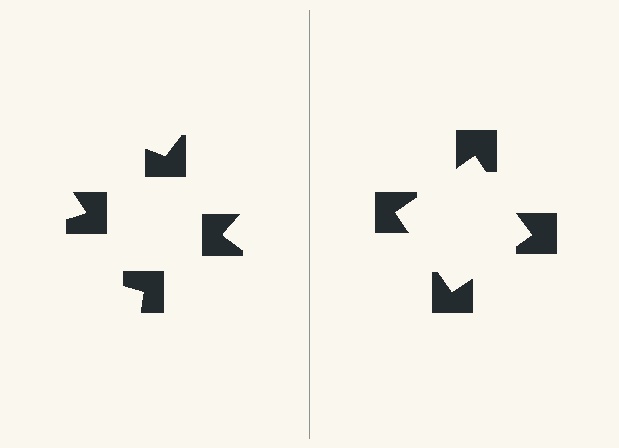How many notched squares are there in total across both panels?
8 — 4 on each side.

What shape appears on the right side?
An illusory square.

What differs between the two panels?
The notched squares are positioned identically on both sides; only the wedge orientations differ. On the right they align to a square; on the left they are misaligned.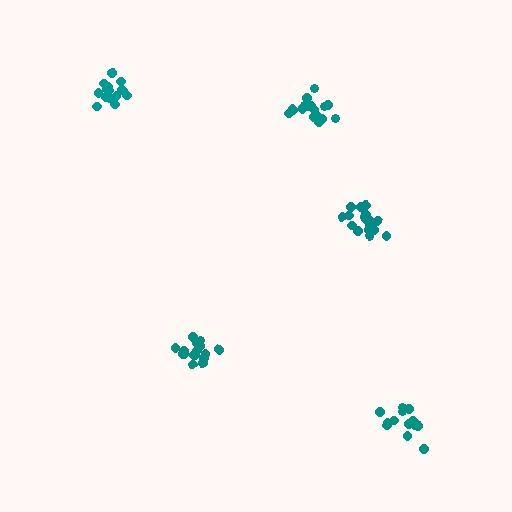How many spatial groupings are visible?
There are 5 spatial groupings.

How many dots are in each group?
Group 1: 18 dots, Group 2: 16 dots, Group 3: 16 dots, Group 4: 18 dots, Group 5: 14 dots (82 total).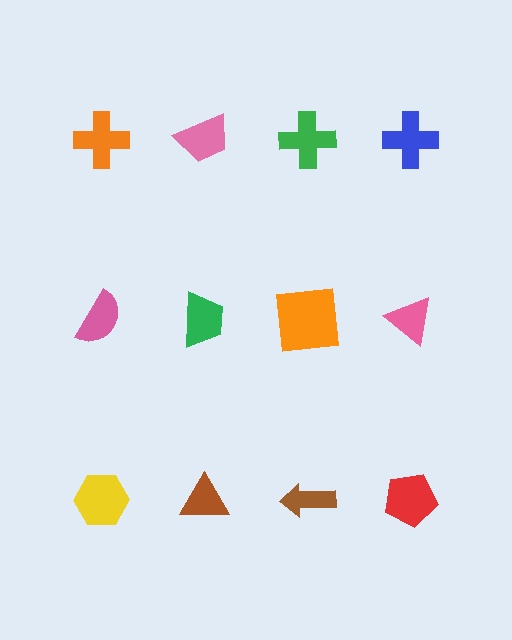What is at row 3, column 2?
A brown triangle.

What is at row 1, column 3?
A green cross.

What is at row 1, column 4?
A blue cross.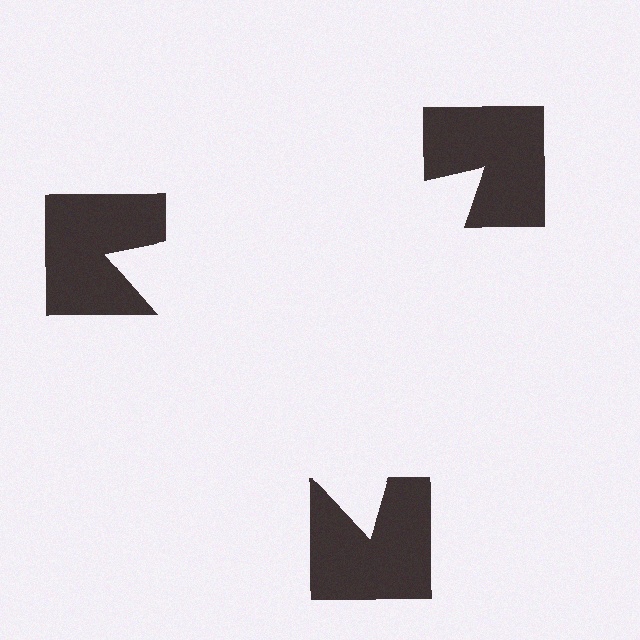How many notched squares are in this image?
There are 3 — one at each vertex of the illusory triangle.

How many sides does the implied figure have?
3 sides.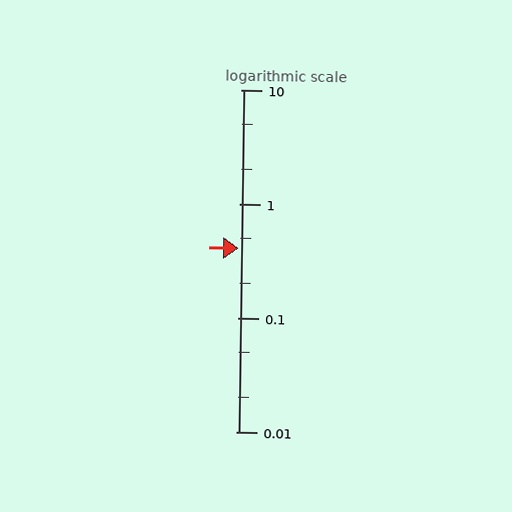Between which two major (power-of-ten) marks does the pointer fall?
The pointer is between 0.1 and 1.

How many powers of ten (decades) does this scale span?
The scale spans 3 decades, from 0.01 to 10.